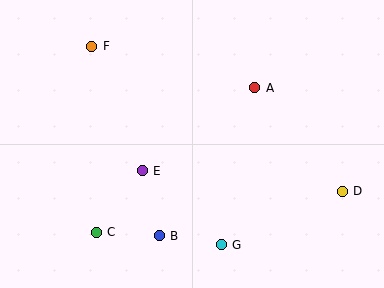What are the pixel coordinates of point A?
Point A is at (255, 88).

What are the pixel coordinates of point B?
Point B is at (159, 236).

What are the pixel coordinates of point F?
Point F is at (92, 46).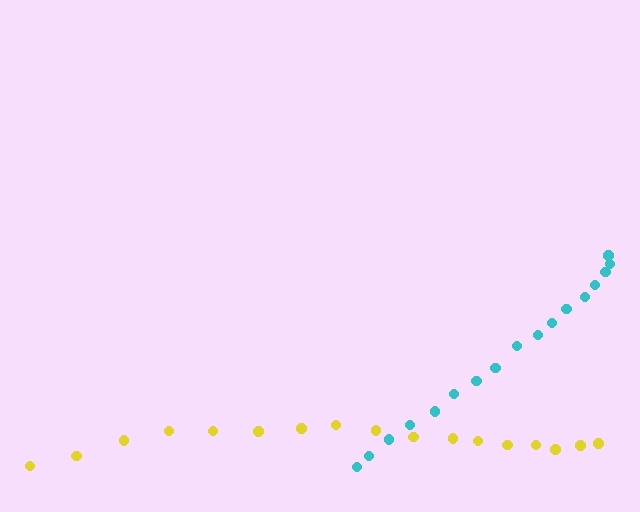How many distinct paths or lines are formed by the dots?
There are 2 distinct paths.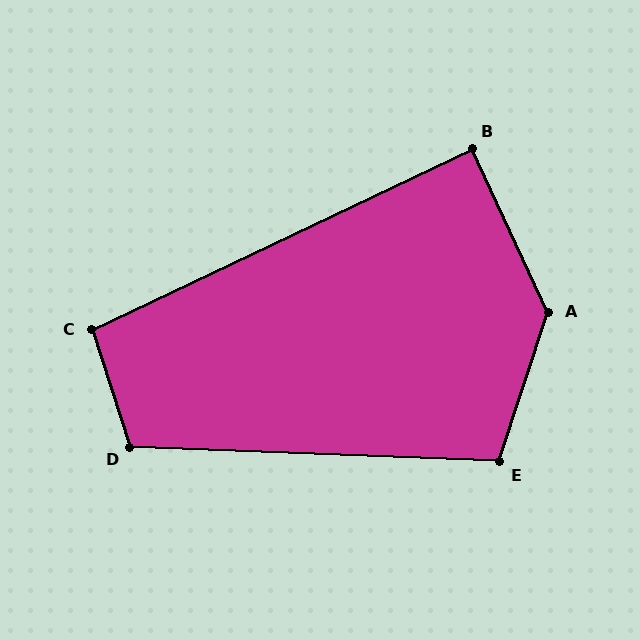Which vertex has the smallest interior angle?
B, at approximately 90 degrees.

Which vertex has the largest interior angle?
A, at approximately 137 degrees.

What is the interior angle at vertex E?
Approximately 106 degrees (obtuse).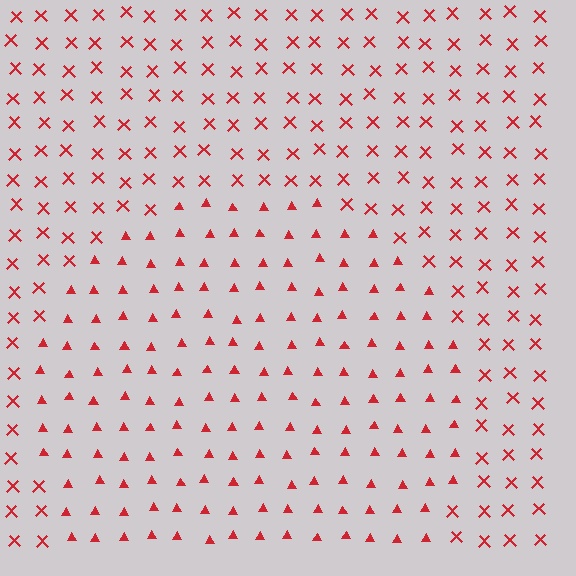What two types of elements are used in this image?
The image uses triangles inside the circle region and X marks outside it.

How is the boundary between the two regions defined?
The boundary is defined by a change in element shape: triangles inside vs. X marks outside. All elements share the same color and spacing.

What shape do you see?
I see a circle.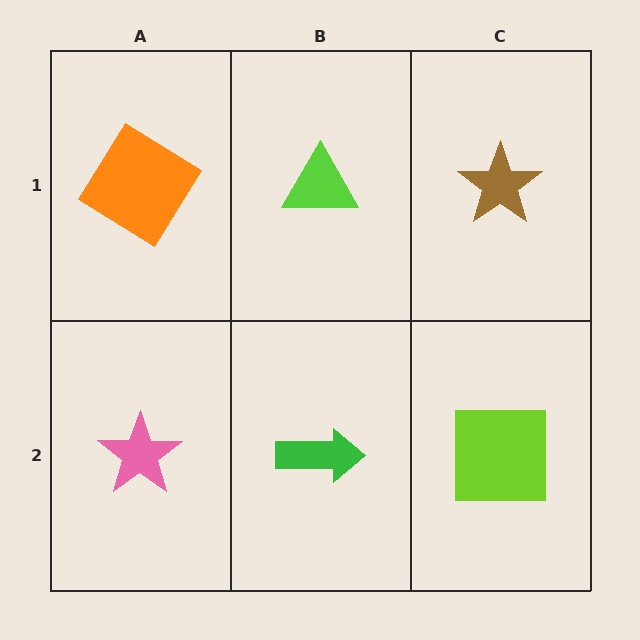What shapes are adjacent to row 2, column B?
A lime triangle (row 1, column B), a pink star (row 2, column A), a lime square (row 2, column C).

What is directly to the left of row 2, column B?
A pink star.